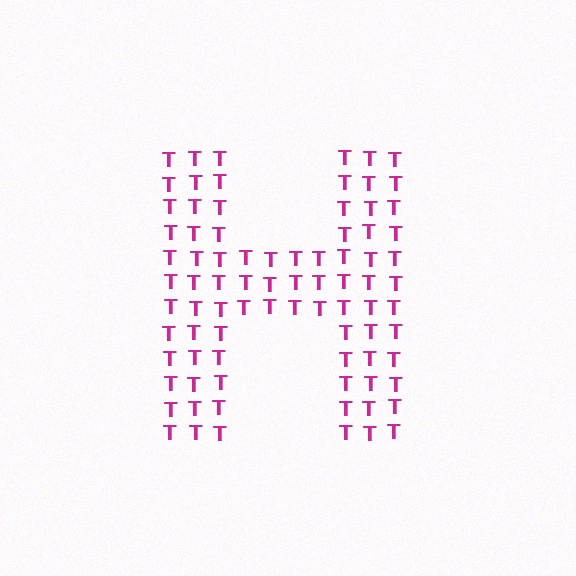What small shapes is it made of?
It is made of small letter T's.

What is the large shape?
The large shape is the letter H.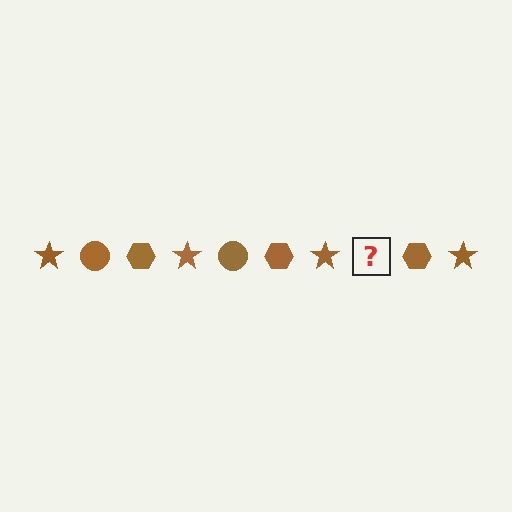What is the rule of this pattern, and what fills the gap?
The rule is that the pattern cycles through star, circle, hexagon shapes in brown. The gap should be filled with a brown circle.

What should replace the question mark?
The question mark should be replaced with a brown circle.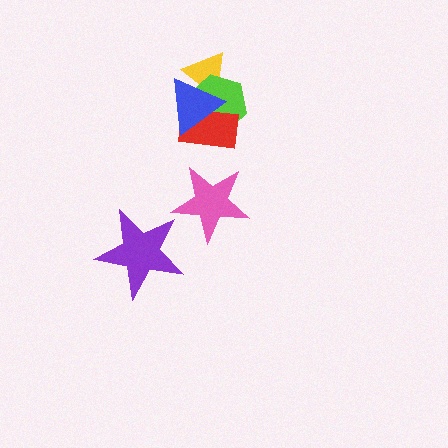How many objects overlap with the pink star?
0 objects overlap with the pink star.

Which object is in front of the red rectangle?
The blue triangle is in front of the red rectangle.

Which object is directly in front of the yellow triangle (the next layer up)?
The lime hexagon is directly in front of the yellow triangle.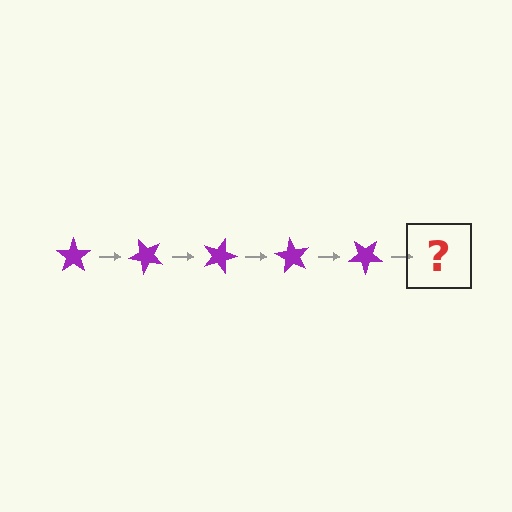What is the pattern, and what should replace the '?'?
The pattern is that the star rotates 45 degrees each step. The '?' should be a purple star rotated 225 degrees.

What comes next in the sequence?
The next element should be a purple star rotated 225 degrees.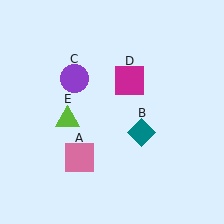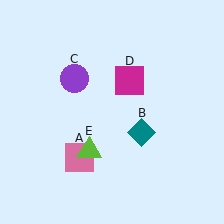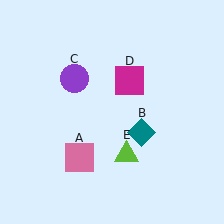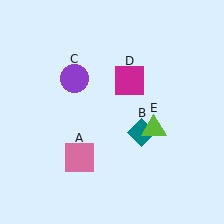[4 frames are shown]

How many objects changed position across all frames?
1 object changed position: lime triangle (object E).